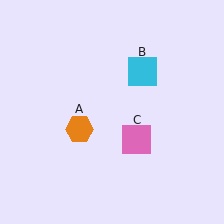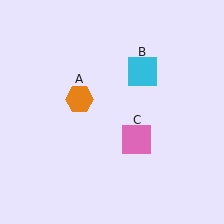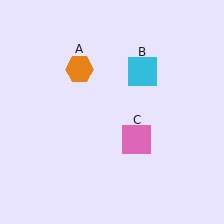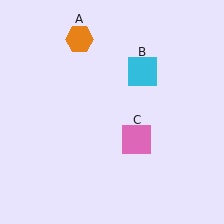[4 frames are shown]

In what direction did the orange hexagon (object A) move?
The orange hexagon (object A) moved up.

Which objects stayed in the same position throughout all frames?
Cyan square (object B) and pink square (object C) remained stationary.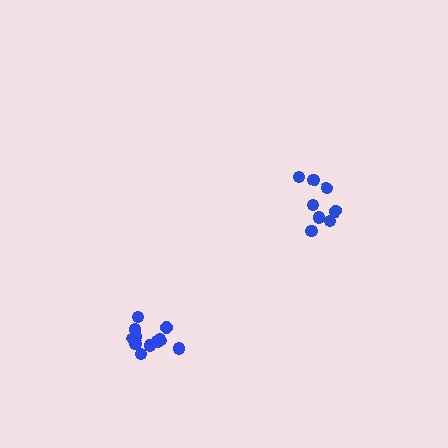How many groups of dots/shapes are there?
There are 2 groups.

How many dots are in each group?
Group 1: 11 dots, Group 2: 8 dots (19 total).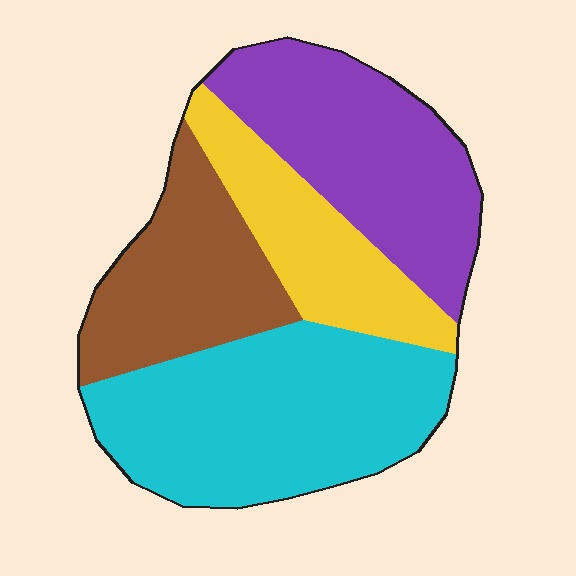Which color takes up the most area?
Cyan, at roughly 35%.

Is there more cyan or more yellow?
Cyan.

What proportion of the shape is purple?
Purple takes up between a quarter and a half of the shape.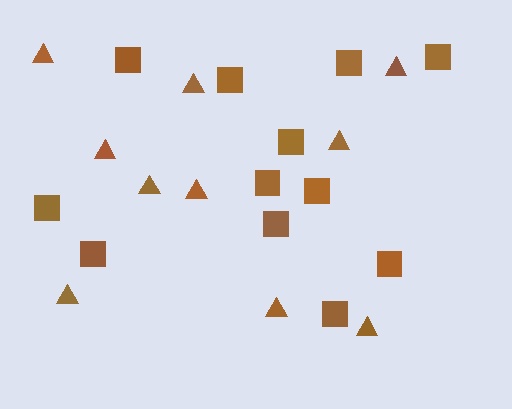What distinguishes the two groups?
There are 2 groups: one group of squares (12) and one group of triangles (10).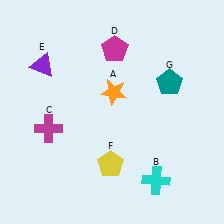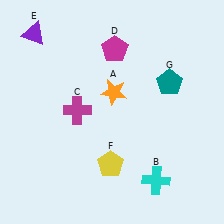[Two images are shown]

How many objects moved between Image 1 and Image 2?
2 objects moved between the two images.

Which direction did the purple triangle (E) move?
The purple triangle (E) moved up.